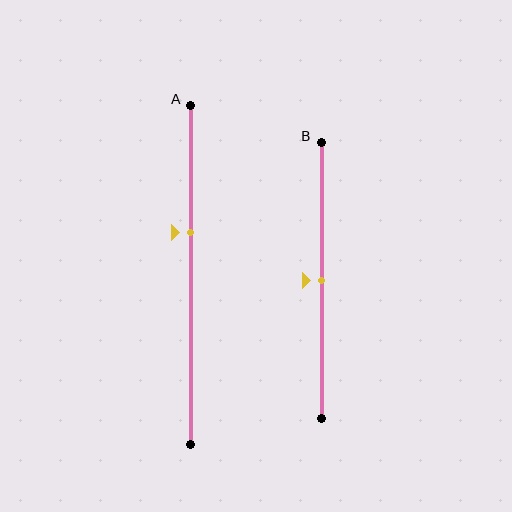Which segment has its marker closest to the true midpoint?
Segment B has its marker closest to the true midpoint.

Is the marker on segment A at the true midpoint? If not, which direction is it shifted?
No, the marker on segment A is shifted upward by about 13% of the segment length.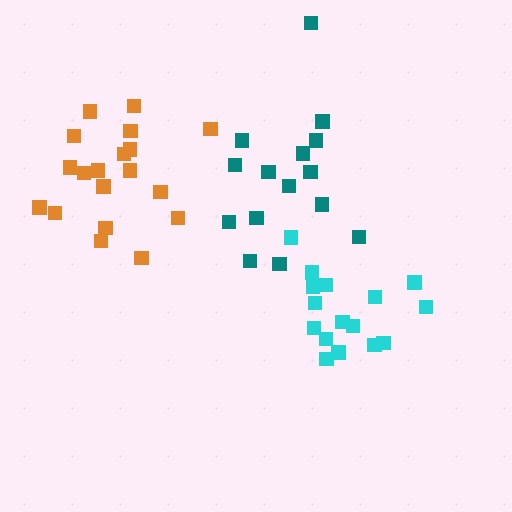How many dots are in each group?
Group 1: 15 dots, Group 2: 16 dots, Group 3: 19 dots (50 total).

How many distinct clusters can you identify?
There are 3 distinct clusters.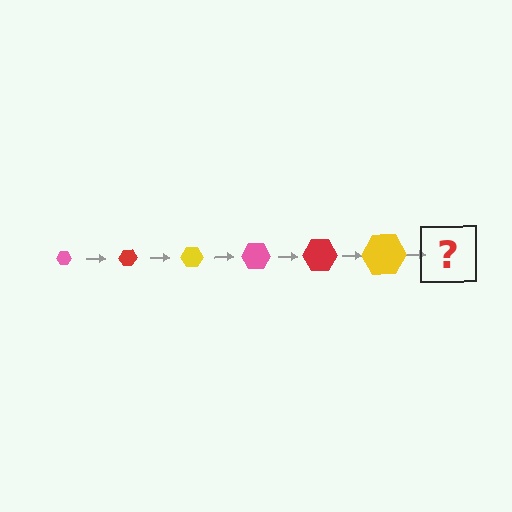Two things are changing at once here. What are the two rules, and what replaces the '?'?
The two rules are that the hexagon grows larger each step and the color cycles through pink, red, and yellow. The '?' should be a pink hexagon, larger than the previous one.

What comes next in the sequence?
The next element should be a pink hexagon, larger than the previous one.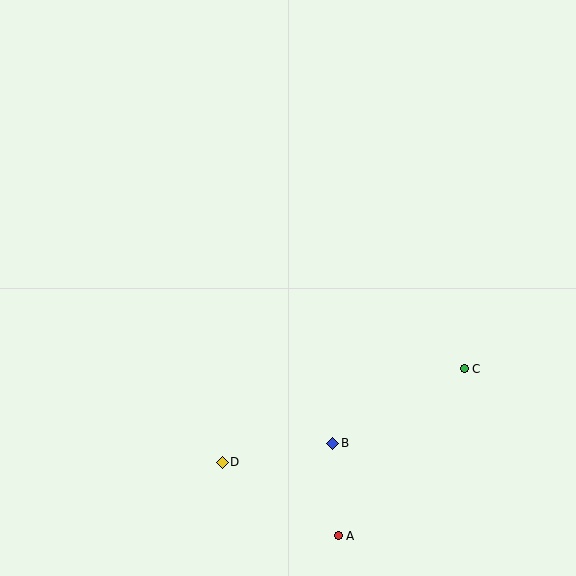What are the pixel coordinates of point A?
Point A is at (338, 536).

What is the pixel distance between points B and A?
The distance between B and A is 93 pixels.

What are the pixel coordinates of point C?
Point C is at (464, 369).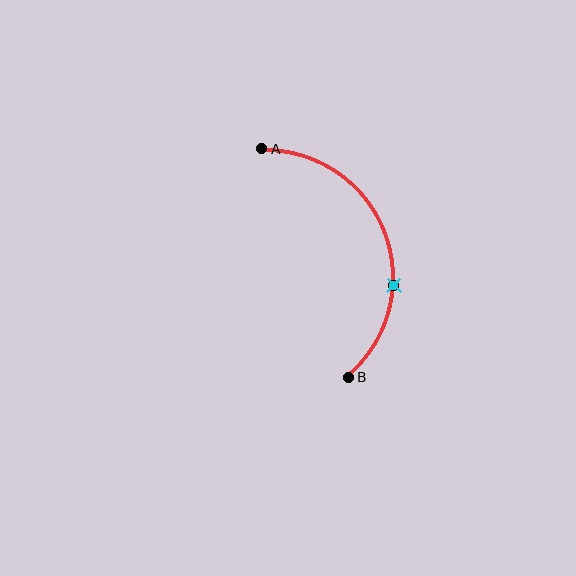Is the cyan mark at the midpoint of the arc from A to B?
No. The cyan mark lies on the arc but is closer to endpoint B. The arc midpoint would be at the point on the curve equidistant along the arc from both A and B.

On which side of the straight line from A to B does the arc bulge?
The arc bulges to the right of the straight line connecting A and B.